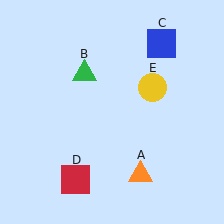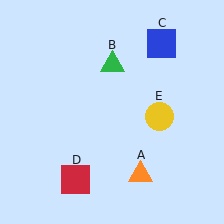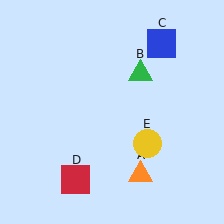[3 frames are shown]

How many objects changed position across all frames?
2 objects changed position: green triangle (object B), yellow circle (object E).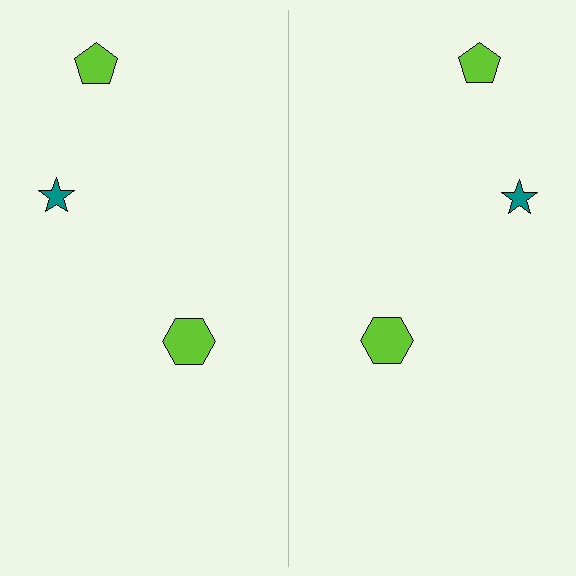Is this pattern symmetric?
Yes, this pattern has bilateral (reflection) symmetry.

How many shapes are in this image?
There are 6 shapes in this image.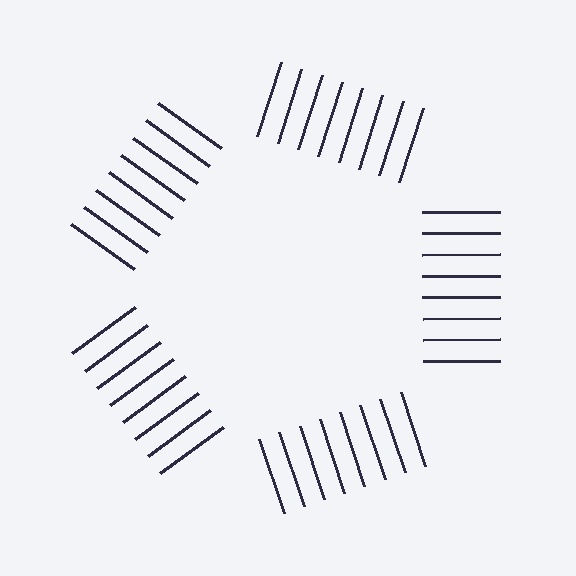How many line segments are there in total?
40 — 8 along each of the 5 edges.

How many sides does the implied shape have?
5 sides — the line-ends trace a pentagon.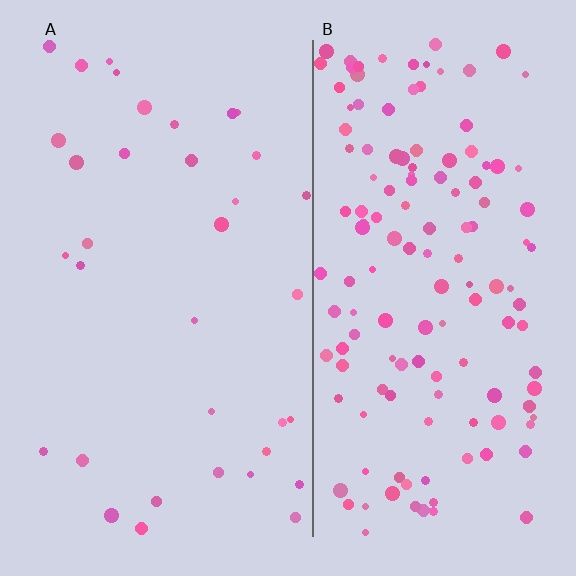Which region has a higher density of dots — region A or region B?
B (the right).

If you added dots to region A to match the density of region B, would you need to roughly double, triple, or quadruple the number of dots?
Approximately quadruple.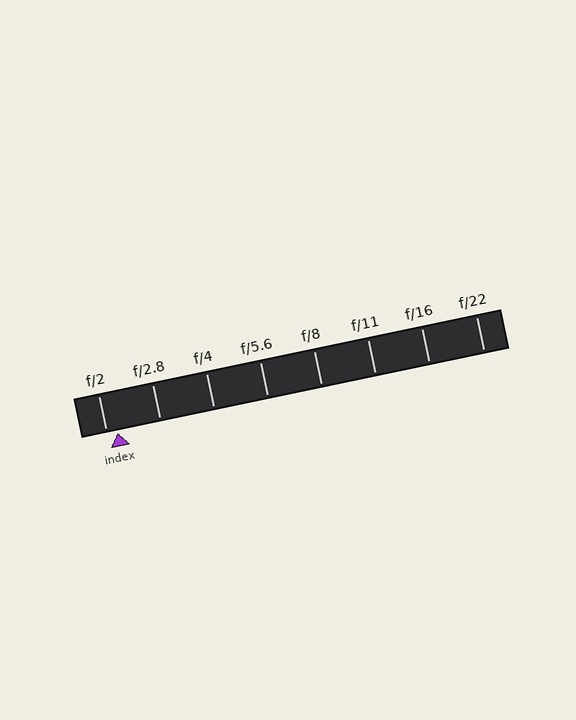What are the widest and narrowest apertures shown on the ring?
The widest aperture shown is f/2 and the narrowest is f/22.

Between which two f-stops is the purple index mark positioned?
The index mark is between f/2 and f/2.8.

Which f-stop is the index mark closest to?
The index mark is closest to f/2.